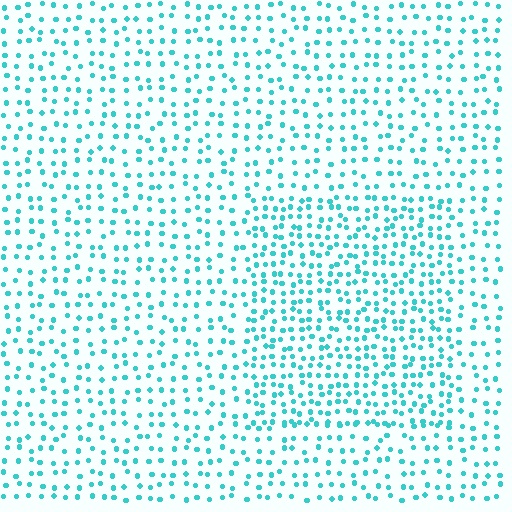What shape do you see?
I see a rectangle.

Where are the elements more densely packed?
The elements are more densely packed inside the rectangle boundary.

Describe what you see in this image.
The image contains small cyan elements arranged at two different densities. A rectangle-shaped region is visible where the elements are more densely packed than the surrounding area.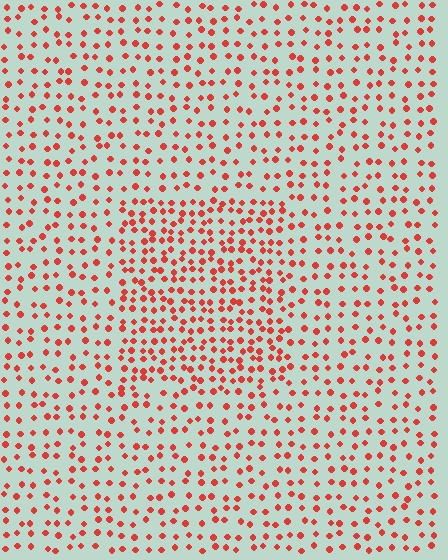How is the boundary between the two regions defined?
The boundary is defined by a change in element density (approximately 1.7x ratio). All elements are the same color, size, and shape.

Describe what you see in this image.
The image contains small red elements arranged at two different densities. A rectangle-shaped region is visible where the elements are more densely packed than the surrounding area.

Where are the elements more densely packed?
The elements are more densely packed inside the rectangle boundary.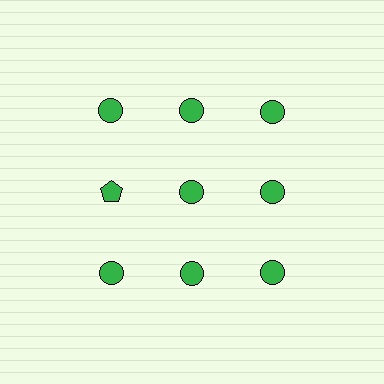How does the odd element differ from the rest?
It has a different shape: pentagon instead of circle.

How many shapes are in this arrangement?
There are 9 shapes arranged in a grid pattern.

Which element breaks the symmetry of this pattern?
The green pentagon in the second row, leftmost column breaks the symmetry. All other shapes are green circles.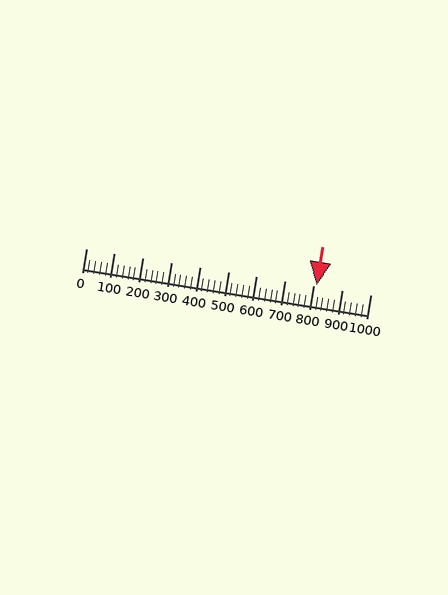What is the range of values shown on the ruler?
The ruler shows values from 0 to 1000.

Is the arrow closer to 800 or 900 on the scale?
The arrow is closer to 800.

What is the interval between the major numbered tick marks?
The major tick marks are spaced 100 units apart.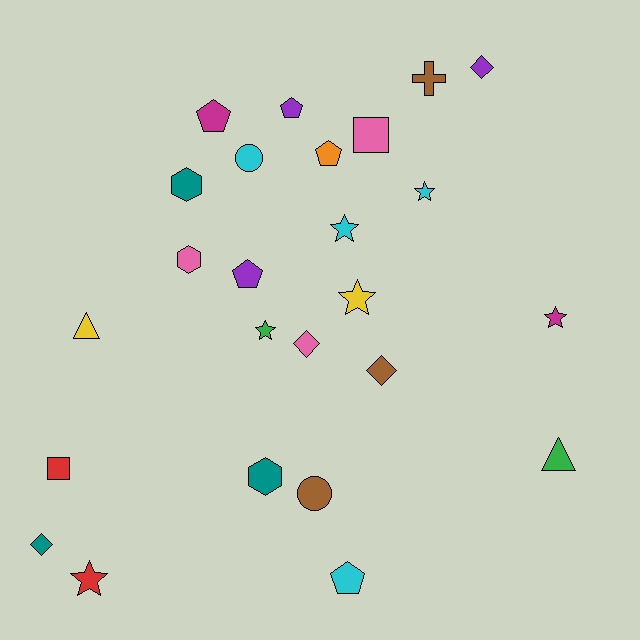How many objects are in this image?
There are 25 objects.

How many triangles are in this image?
There are 2 triangles.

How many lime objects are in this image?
There are no lime objects.